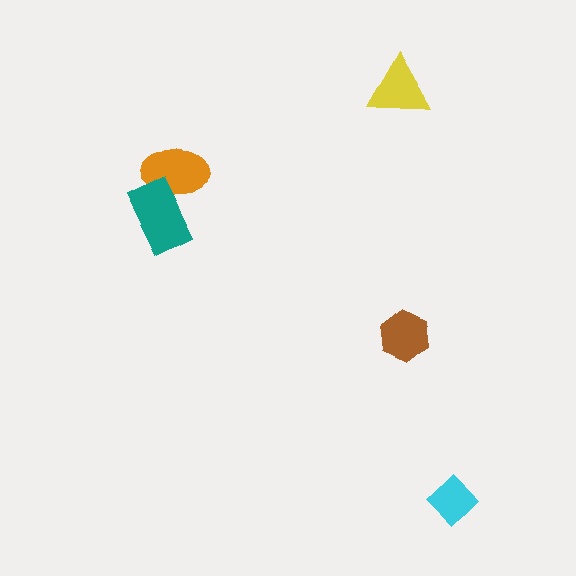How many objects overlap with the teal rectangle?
1 object overlaps with the teal rectangle.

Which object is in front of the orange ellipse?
The teal rectangle is in front of the orange ellipse.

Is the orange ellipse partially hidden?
Yes, it is partially covered by another shape.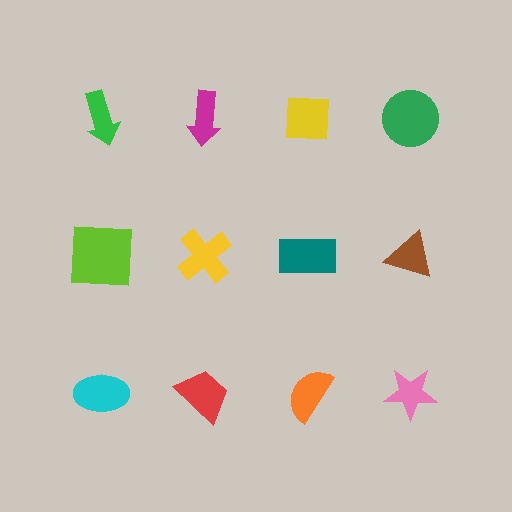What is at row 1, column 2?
A magenta arrow.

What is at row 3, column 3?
An orange semicircle.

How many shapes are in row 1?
4 shapes.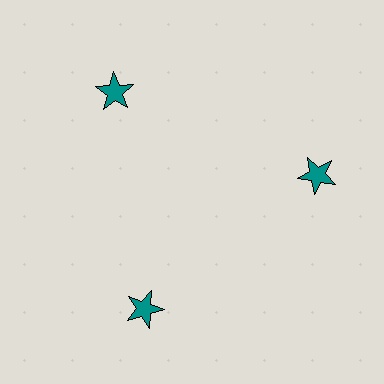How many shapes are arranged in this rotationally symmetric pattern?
There are 3 shapes, arranged in 3 groups of 1.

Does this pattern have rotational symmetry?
Yes, this pattern has 3-fold rotational symmetry. It looks the same after rotating 120 degrees around the center.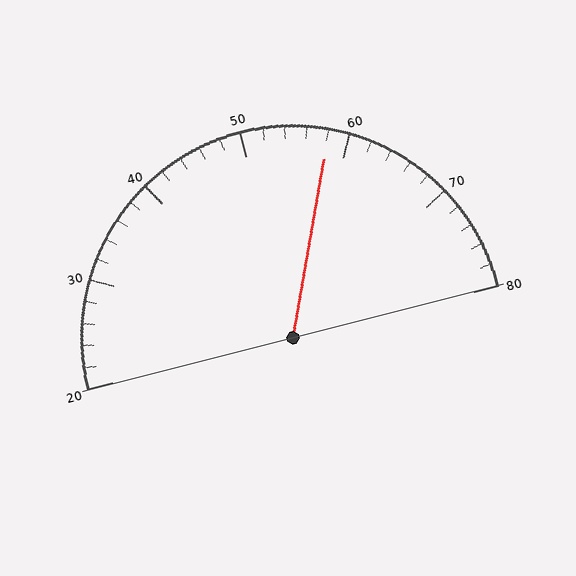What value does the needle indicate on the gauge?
The needle indicates approximately 58.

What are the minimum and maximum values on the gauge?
The gauge ranges from 20 to 80.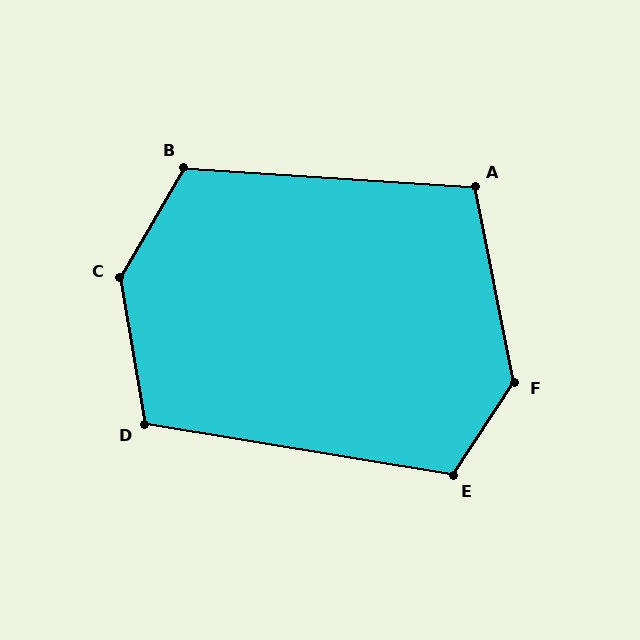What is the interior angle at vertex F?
Approximately 135 degrees (obtuse).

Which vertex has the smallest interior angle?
A, at approximately 105 degrees.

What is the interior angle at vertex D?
Approximately 109 degrees (obtuse).